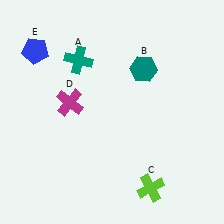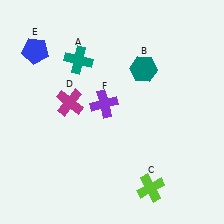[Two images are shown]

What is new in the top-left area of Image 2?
A purple cross (F) was added in the top-left area of Image 2.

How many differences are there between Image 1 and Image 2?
There is 1 difference between the two images.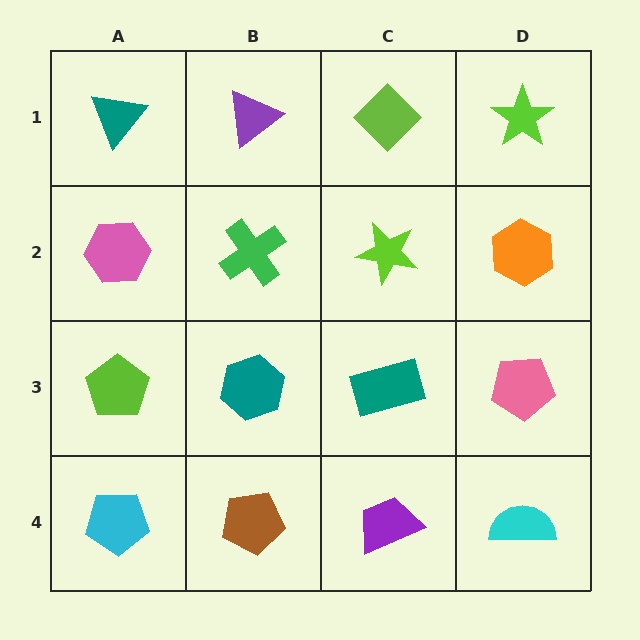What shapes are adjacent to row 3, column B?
A green cross (row 2, column B), a brown pentagon (row 4, column B), a lime pentagon (row 3, column A), a teal rectangle (row 3, column C).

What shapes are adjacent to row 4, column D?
A pink pentagon (row 3, column D), a purple trapezoid (row 4, column C).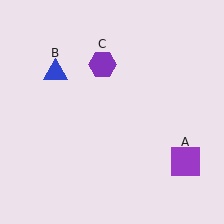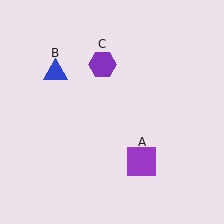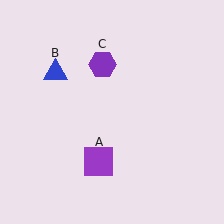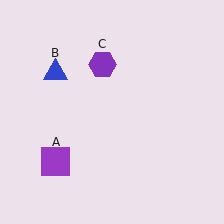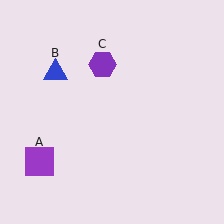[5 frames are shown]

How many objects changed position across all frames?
1 object changed position: purple square (object A).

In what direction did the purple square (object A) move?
The purple square (object A) moved left.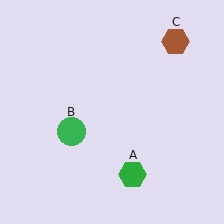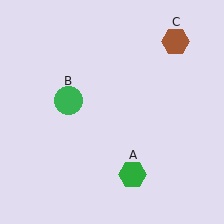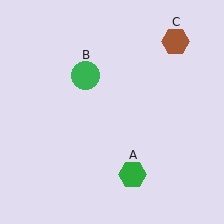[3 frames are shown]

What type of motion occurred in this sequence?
The green circle (object B) rotated clockwise around the center of the scene.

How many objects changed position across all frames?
1 object changed position: green circle (object B).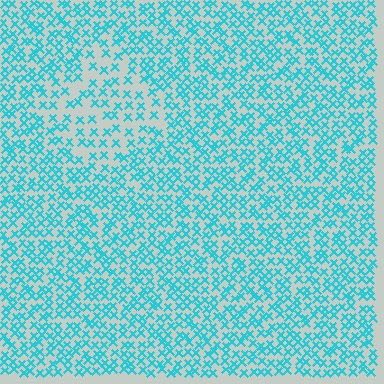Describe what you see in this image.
The image contains small cyan elements arranged at two different densities. A diamond-shaped region is visible where the elements are less densely packed than the surrounding area.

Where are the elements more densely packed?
The elements are more densely packed outside the diamond boundary.